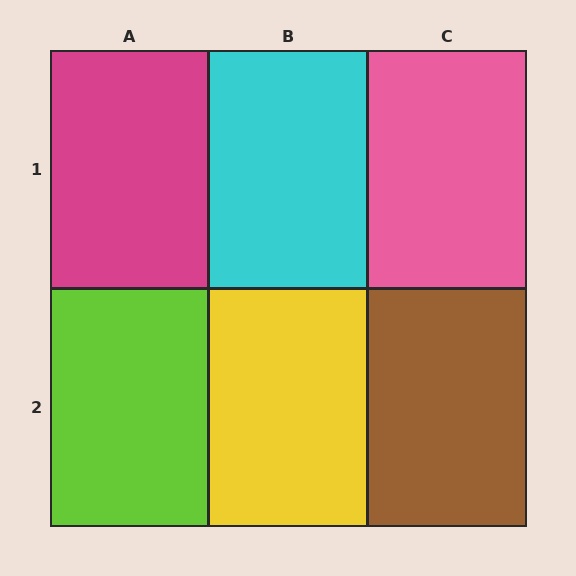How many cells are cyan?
1 cell is cyan.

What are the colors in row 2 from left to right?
Lime, yellow, brown.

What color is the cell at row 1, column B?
Cyan.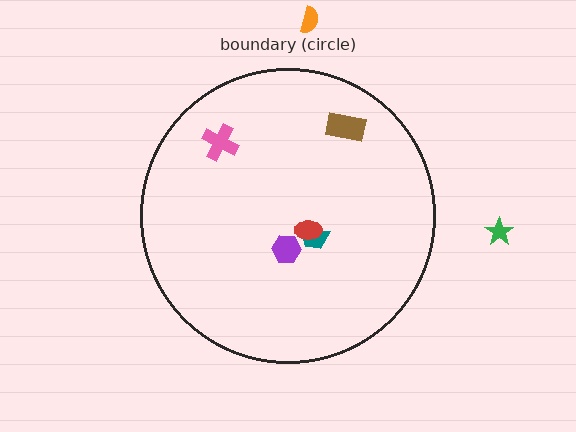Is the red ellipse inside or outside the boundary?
Inside.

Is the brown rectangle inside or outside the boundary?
Inside.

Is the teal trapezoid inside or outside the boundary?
Inside.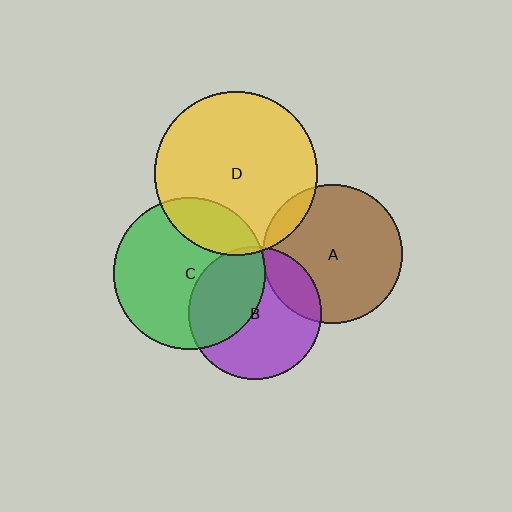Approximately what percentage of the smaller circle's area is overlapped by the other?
Approximately 40%.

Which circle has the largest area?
Circle D (yellow).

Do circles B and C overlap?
Yes.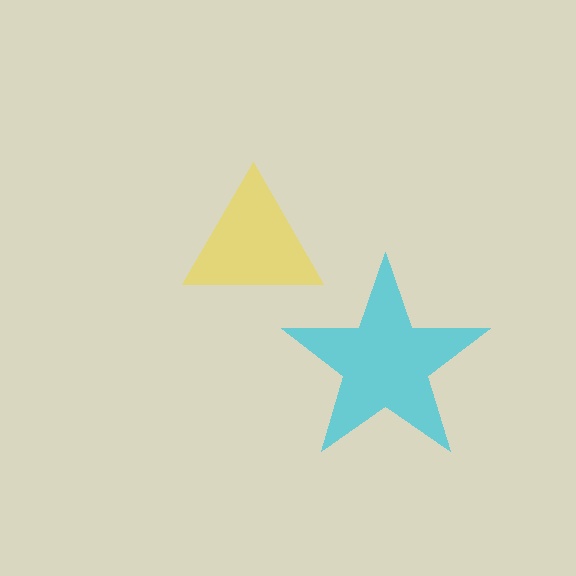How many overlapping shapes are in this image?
There are 2 overlapping shapes in the image.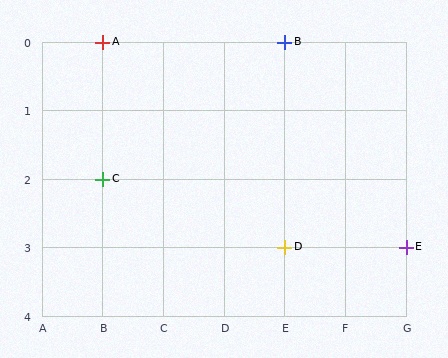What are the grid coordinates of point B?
Point B is at grid coordinates (E, 0).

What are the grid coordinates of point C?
Point C is at grid coordinates (B, 2).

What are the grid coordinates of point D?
Point D is at grid coordinates (E, 3).